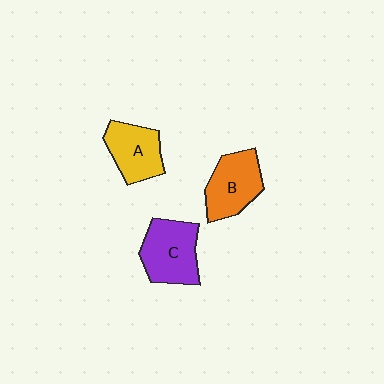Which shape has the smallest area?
Shape A (yellow).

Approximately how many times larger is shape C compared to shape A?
Approximately 1.2 times.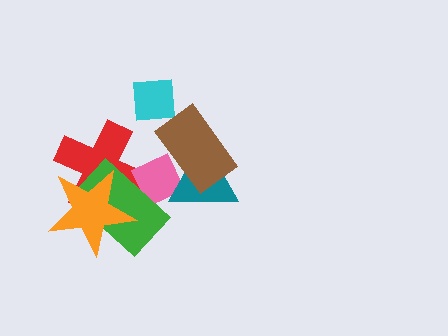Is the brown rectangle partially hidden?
No, no other shape covers it.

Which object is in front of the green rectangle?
The orange star is in front of the green rectangle.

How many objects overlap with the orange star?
2 objects overlap with the orange star.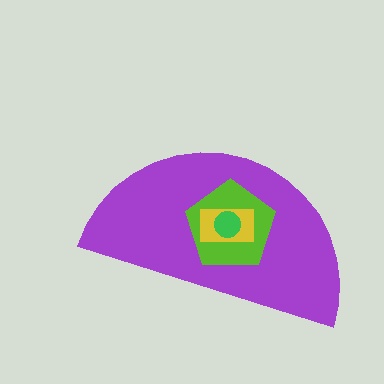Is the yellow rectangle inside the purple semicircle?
Yes.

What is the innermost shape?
The green circle.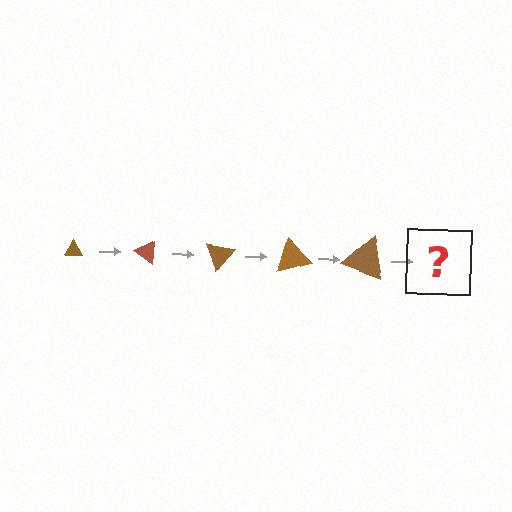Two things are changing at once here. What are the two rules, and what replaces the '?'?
The two rules are that the triangle grows larger each step and it rotates 35 degrees each step. The '?' should be a triangle, larger than the previous one and rotated 175 degrees from the start.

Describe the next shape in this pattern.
It should be a triangle, larger than the previous one and rotated 175 degrees from the start.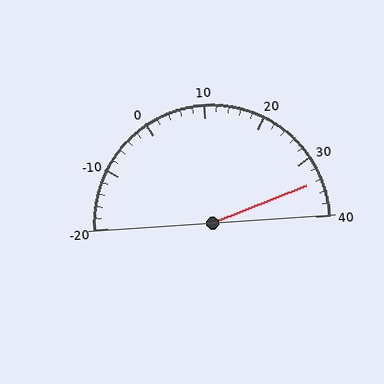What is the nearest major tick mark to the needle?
The nearest major tick mark is 30.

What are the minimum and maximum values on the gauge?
The gauge ranges from -20 to 40.